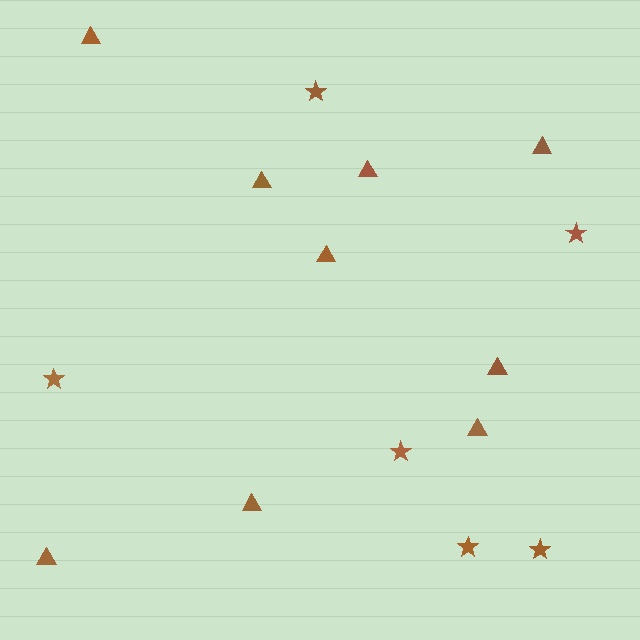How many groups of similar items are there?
There are 2 groups: one group of stars (6) and one group of triangles (9).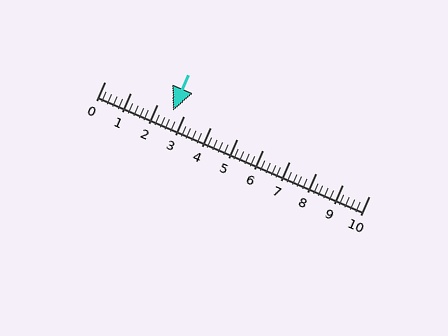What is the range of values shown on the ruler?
The ruler shows values from 0 to 10.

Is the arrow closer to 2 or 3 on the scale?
The arrow is closer to 3.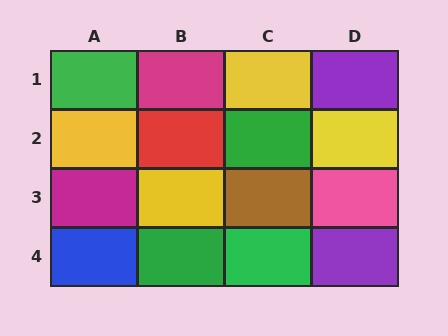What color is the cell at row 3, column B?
Yellow.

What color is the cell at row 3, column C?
Brown.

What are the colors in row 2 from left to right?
Yellow, red, green, yellow.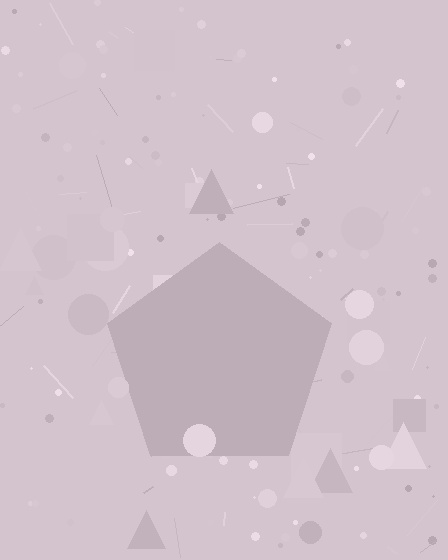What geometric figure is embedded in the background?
A pentagon is embedded in the background.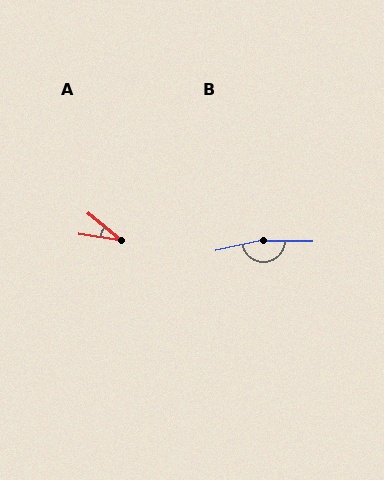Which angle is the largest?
B, at approximately 168 degrees.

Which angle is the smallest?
A, at approximately 31 degrees.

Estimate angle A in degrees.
Approximately 31 degrees.